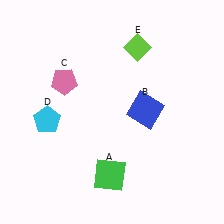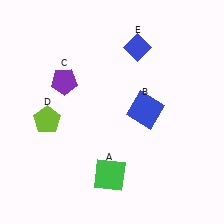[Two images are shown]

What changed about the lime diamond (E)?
In Image 1, E is lime. In Image 2, it changed to blue.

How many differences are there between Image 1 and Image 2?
There are 3 differences between the two images.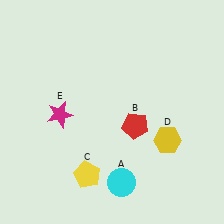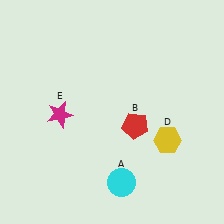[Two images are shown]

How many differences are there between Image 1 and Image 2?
There is 1 difference between the two images.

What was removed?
The yellow pentagon (C) was removed in Image 2.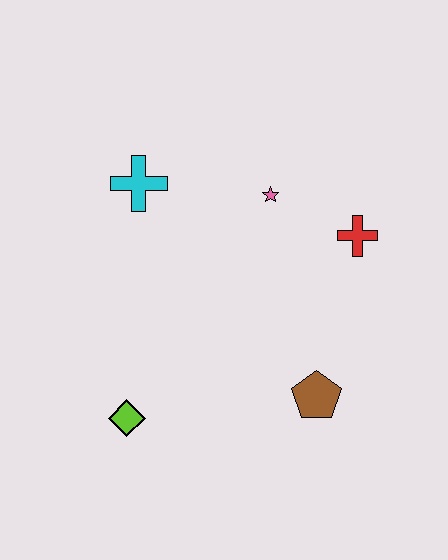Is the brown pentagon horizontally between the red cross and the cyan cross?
Yes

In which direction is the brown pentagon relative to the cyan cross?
The brown pentagon is below the cyan cross.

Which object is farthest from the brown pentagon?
The cyan cross is farthest from the brown pentagon.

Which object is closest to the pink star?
The red cross is closest to the pink star.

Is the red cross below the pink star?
Yes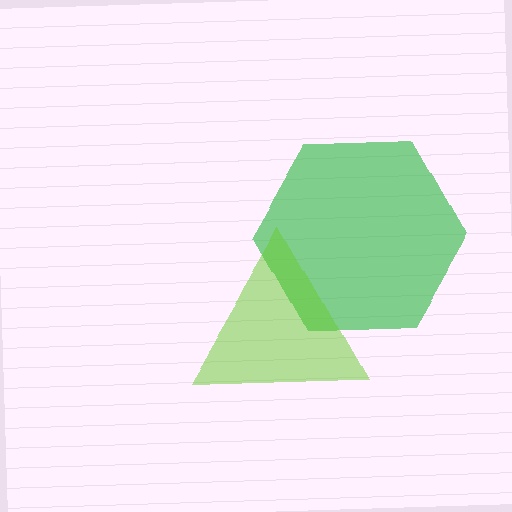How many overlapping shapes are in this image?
There are 2 overlapping shapes in the image.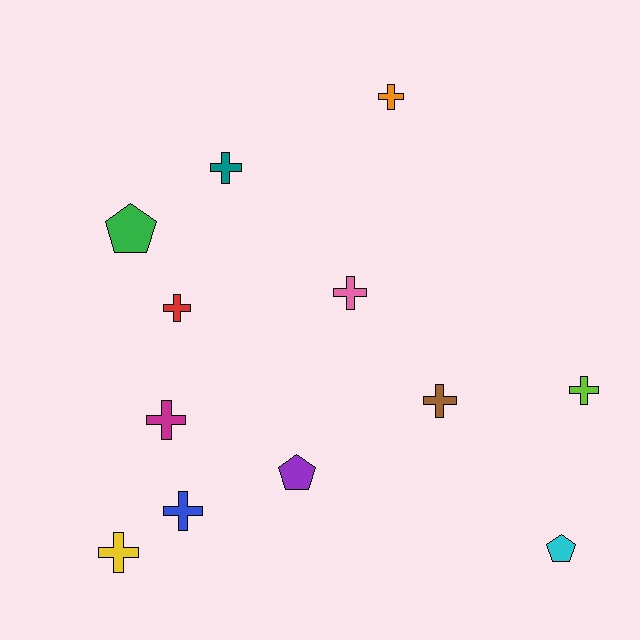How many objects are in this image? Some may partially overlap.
There are 12 objects.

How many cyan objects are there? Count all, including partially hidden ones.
There is 1 cyan object.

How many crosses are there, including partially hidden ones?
There are 9 crosses.